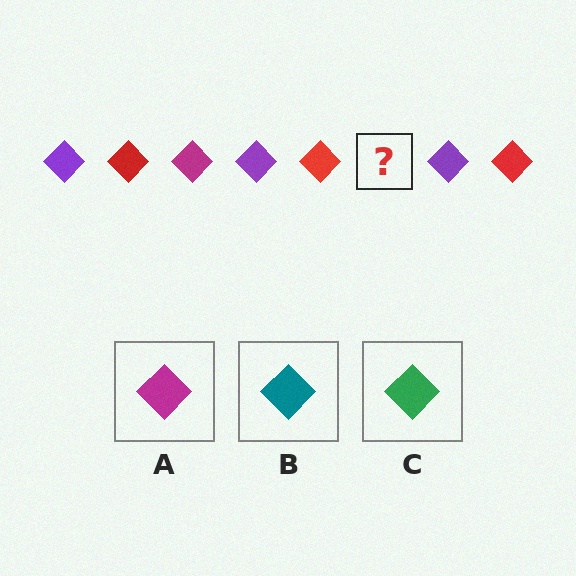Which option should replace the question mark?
Option A.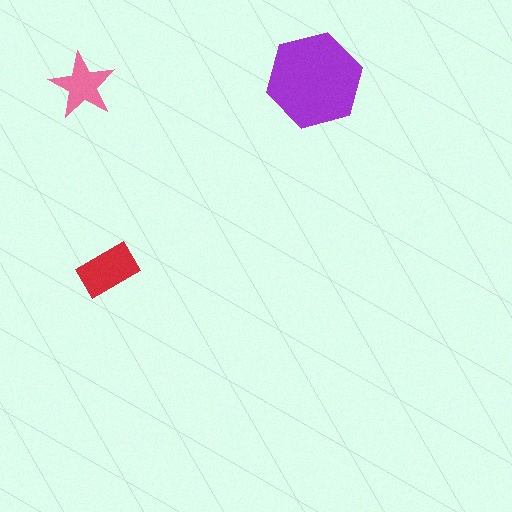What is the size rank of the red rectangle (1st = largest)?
2nd.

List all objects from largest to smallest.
The purple hexagon, the red rectangle, the pink star.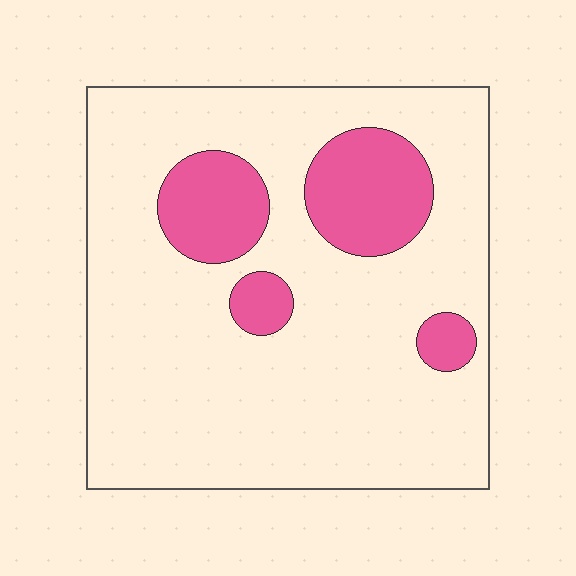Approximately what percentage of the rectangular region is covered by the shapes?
Approximately 20%.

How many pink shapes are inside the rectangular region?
4.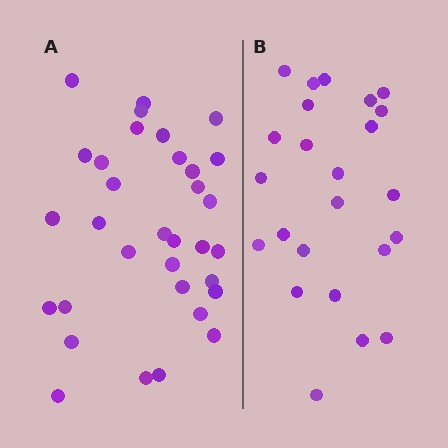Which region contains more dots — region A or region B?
Region A (the left region) has more dots.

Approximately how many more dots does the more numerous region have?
Region A has roughly 8 or so more dots than region B.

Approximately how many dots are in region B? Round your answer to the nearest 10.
About 20 dots. (The exact count is 24, which rounds to 20.)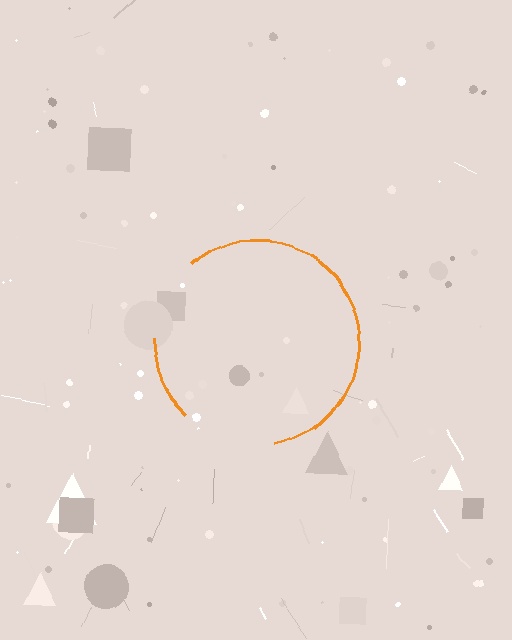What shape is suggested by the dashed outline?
The dashed outline suggests a circle.